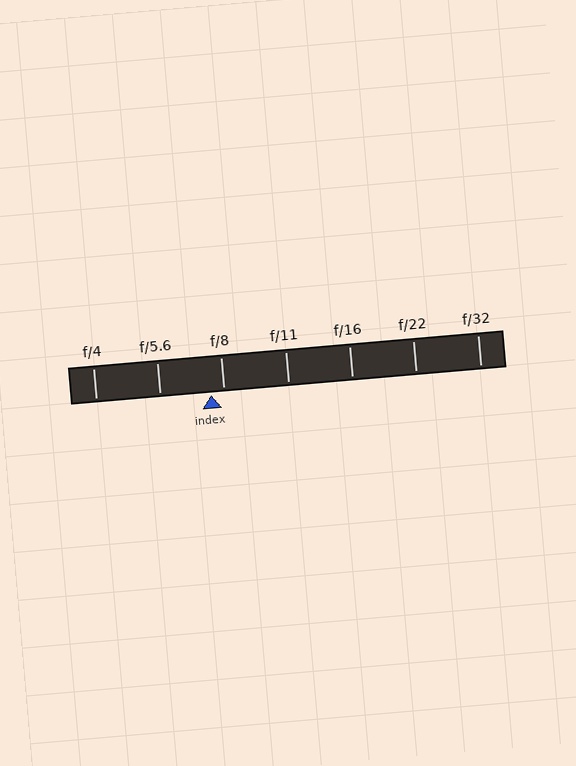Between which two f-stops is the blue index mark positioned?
The index mark is between f/5.6 and f/8.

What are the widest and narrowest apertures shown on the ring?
The widest aperture shown is f/4 and the narrowest is f/32.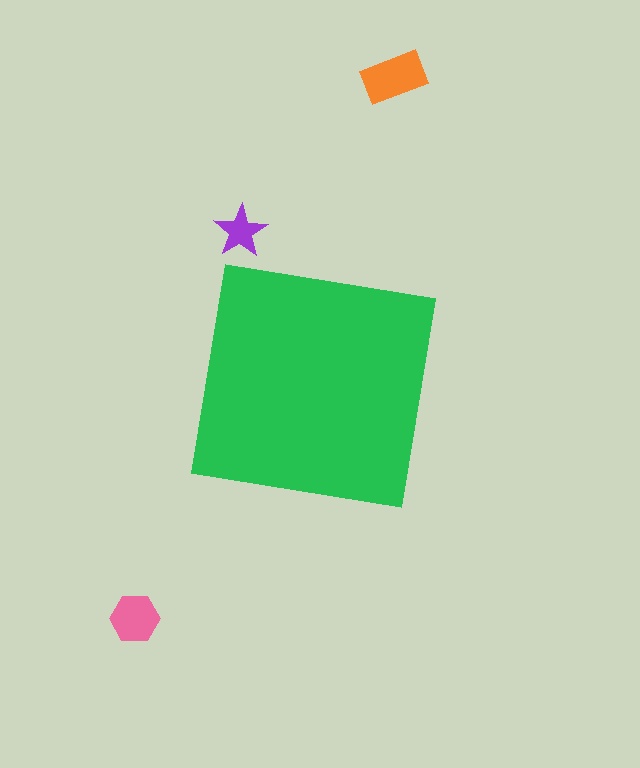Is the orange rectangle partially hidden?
No, the orange rectangle is fully visible.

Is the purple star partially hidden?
No, the purple star is fully visible.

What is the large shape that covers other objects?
A green square.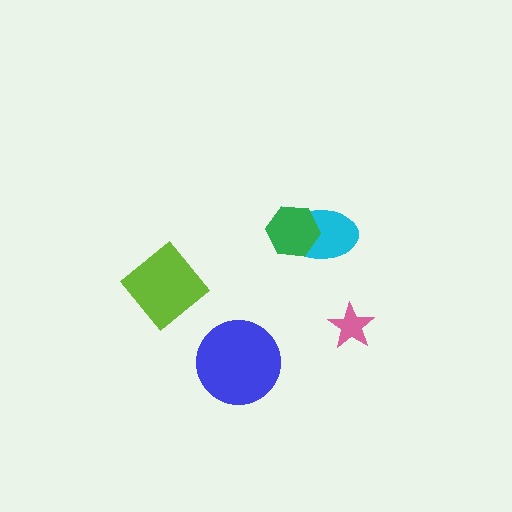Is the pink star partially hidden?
No, no other shape covers it.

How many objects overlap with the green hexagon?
1 object overlaps with the green hexagon.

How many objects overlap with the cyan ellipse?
1 object overlaps with the cyan ellipse.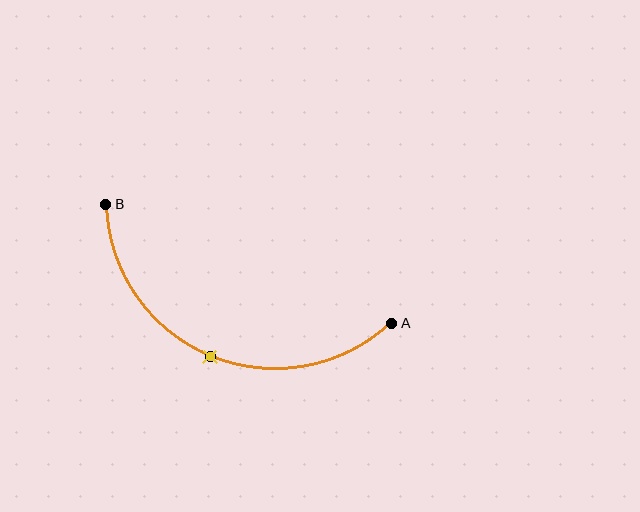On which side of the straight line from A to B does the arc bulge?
The arc bulges below the straight line connecting A and B.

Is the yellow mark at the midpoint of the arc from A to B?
Yes. The yellow mark lies on the arc at equal arc-length from both A and B — it is the arc midpoint.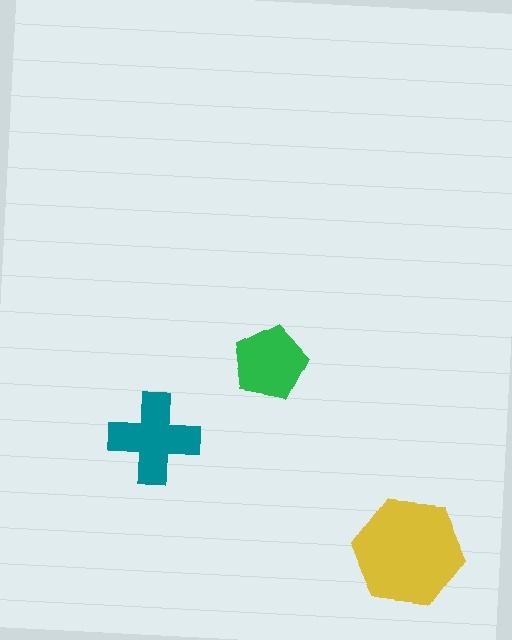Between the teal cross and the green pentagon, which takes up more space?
The teal cross.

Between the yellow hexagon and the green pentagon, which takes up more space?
The yellow hexagon.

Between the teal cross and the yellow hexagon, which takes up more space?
The yellow hexagon.